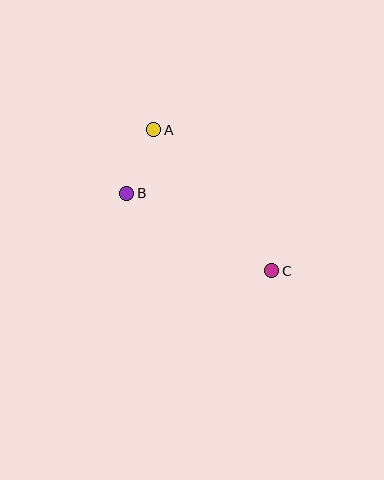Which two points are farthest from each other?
Points A and C are farthest from each other.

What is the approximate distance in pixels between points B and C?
The distance between B and C is approximately 165 pixels.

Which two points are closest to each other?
Points A and B are closest to each other.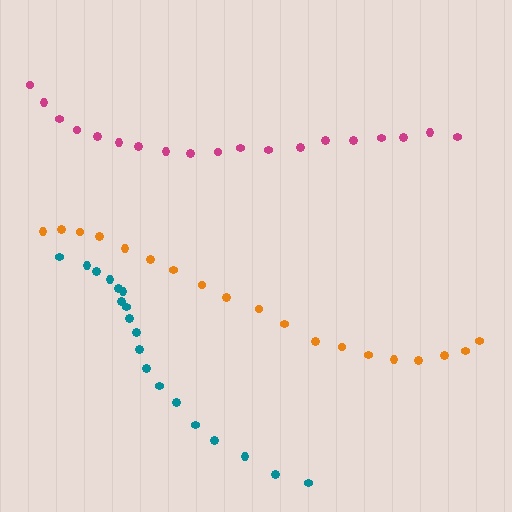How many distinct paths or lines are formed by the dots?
There are 3 distinct paths.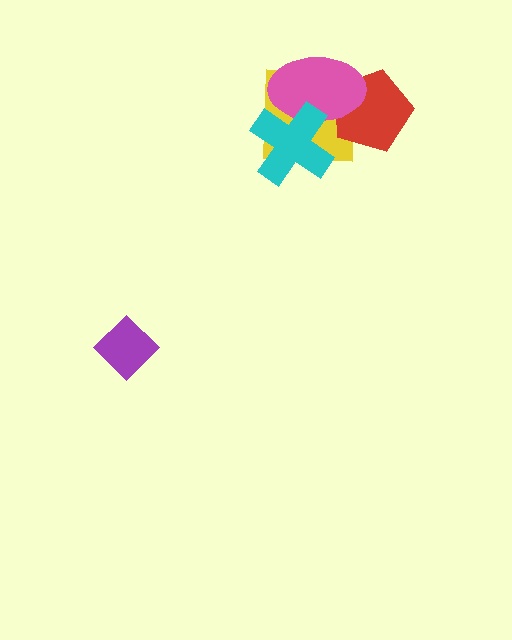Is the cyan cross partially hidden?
No, no other shape covers it.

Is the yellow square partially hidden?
Yes, it is partially covered by another shape.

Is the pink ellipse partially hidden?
Yes, it is partially covered by another shape.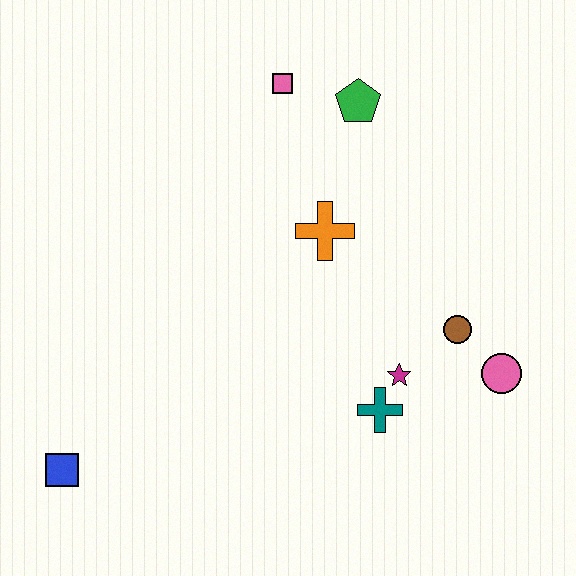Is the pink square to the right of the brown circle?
No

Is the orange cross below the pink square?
Yes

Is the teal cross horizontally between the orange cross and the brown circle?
Yes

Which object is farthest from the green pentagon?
The blue square is farthest from the green pentagon.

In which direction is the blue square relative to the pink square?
The blue square is below the pink square.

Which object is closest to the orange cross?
The green pentagon is closest to the orange cross.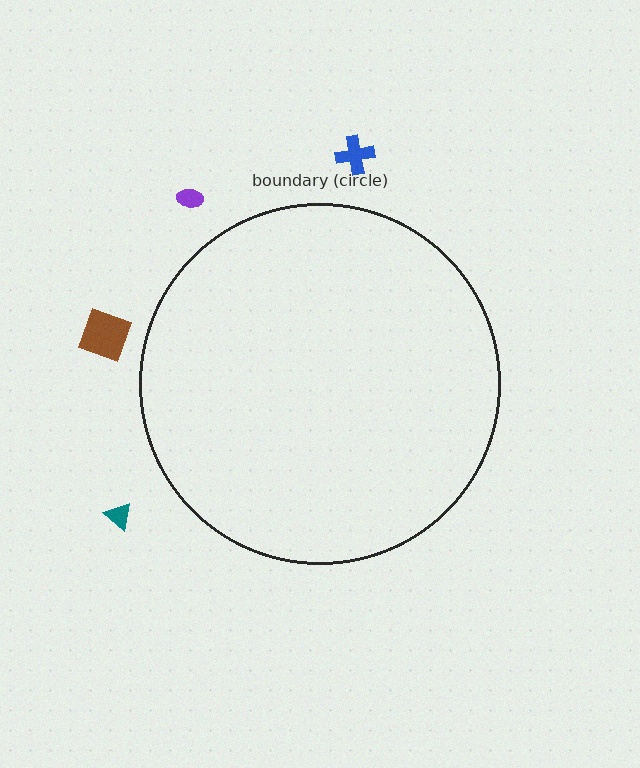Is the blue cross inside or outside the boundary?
Outside.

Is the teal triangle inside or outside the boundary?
Outside.